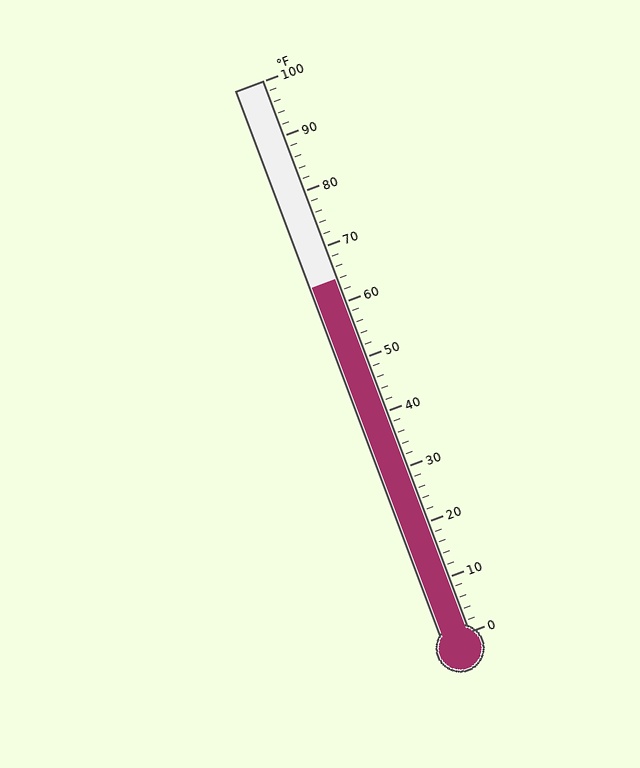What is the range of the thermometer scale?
The thermometer scale ranges from 0°F to 100°F.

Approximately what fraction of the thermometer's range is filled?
The thermometer is filled to approximately 65% of its range.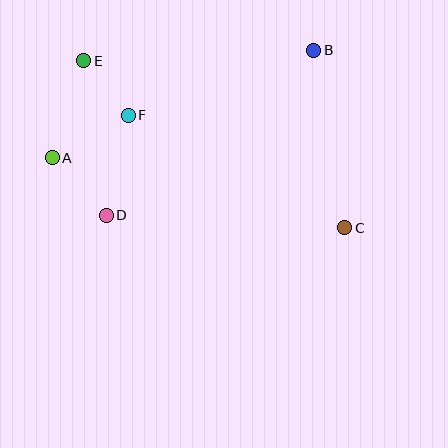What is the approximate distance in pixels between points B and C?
The distance between B and C is approximately 180 pixels.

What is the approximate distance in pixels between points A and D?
The distance between A and D is approximately 79 pixels.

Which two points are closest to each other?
Points E and F are closest to each other.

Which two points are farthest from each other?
Points C and E are farthest from each other.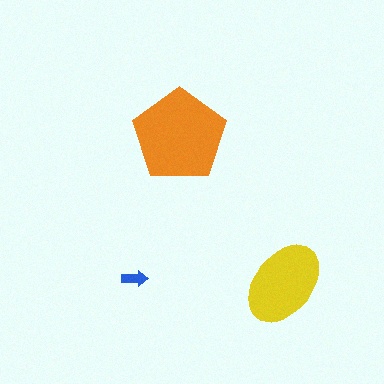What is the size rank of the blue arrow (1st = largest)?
3rd.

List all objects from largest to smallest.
The orange pentagon, the yellow ellipse, the blue arrow.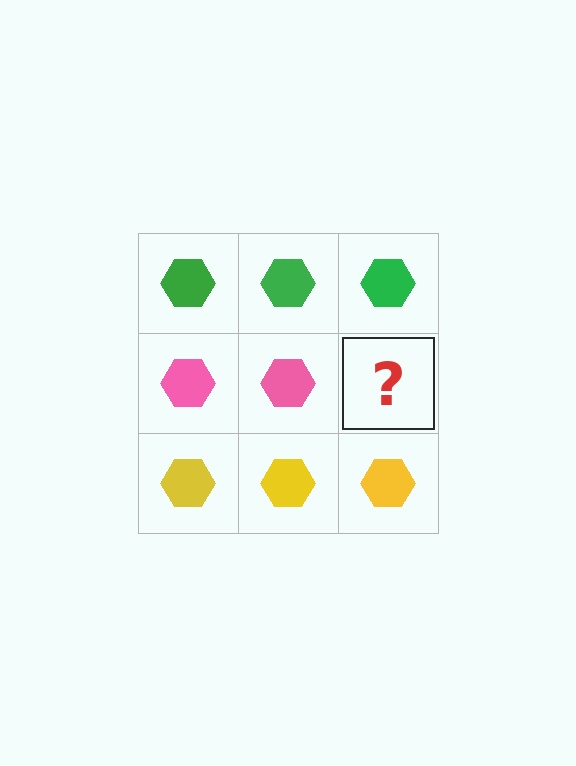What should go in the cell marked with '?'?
The missing cell should contain a pink hexagon.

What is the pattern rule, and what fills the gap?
The rule is that each row has a consistent color. The gap should be filled with a pink hexagon.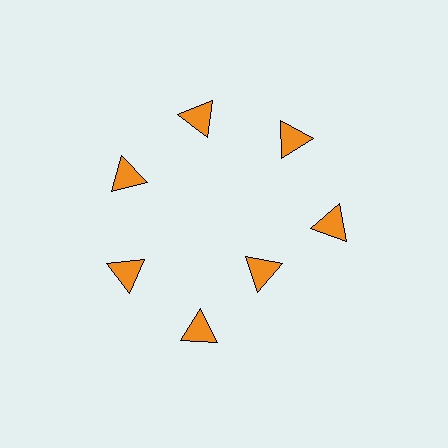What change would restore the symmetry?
The symmetry would be restored by moving it outward, back onto the ring so that all 7 triangles sit at equal angles and equal distance from the center.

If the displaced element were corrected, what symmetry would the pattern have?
It would have 7-fold rotational symmetry — the pattern would map onto itself every 51 degrees.